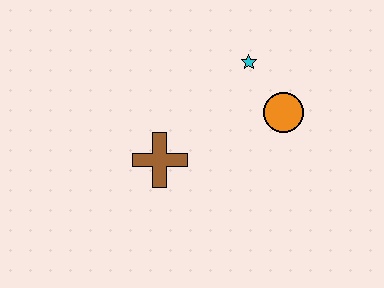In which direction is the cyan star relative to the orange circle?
The cyan star is above the orange circle.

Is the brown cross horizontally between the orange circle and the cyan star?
No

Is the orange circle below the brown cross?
No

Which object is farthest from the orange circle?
The brown cross is farthest from the orange circle.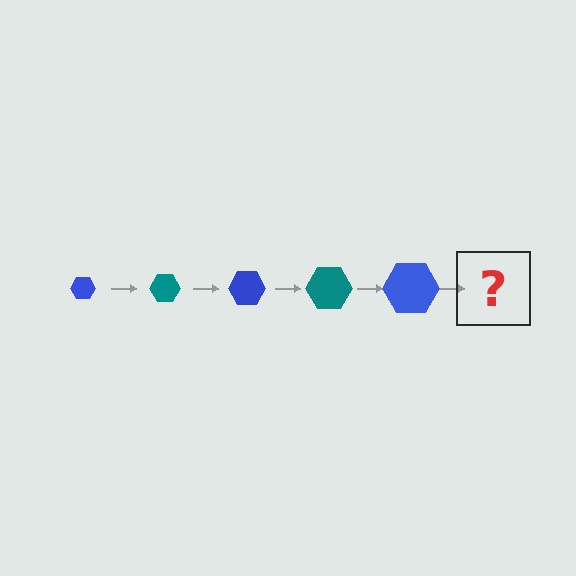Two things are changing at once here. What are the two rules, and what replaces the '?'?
The two rules are that the hexagon grows larger each step and the color cycles through blue and teal. The '?' should be a teal hexagon, larger than the previous one.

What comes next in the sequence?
The next element should be a teal hexagon, larger than the previous one.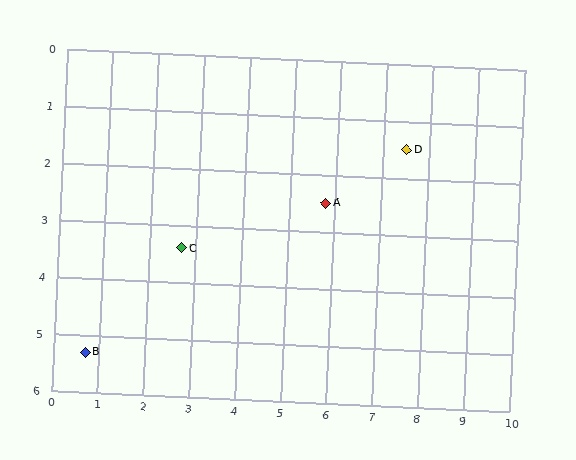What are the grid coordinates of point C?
Point C is at approximately (2.7, 3.4).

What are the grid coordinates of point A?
Point A is at approximately (5.8, 2.5).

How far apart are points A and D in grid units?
Points A and D are about 2.0 grid units apart.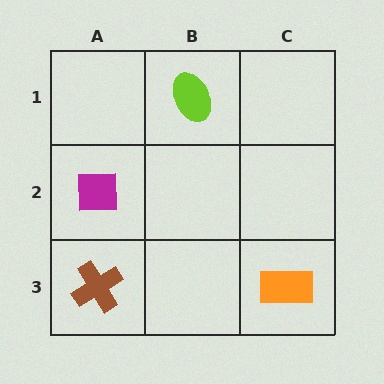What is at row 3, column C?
An orange rectangle.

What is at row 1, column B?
A lime ellipse.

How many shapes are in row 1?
1 shape.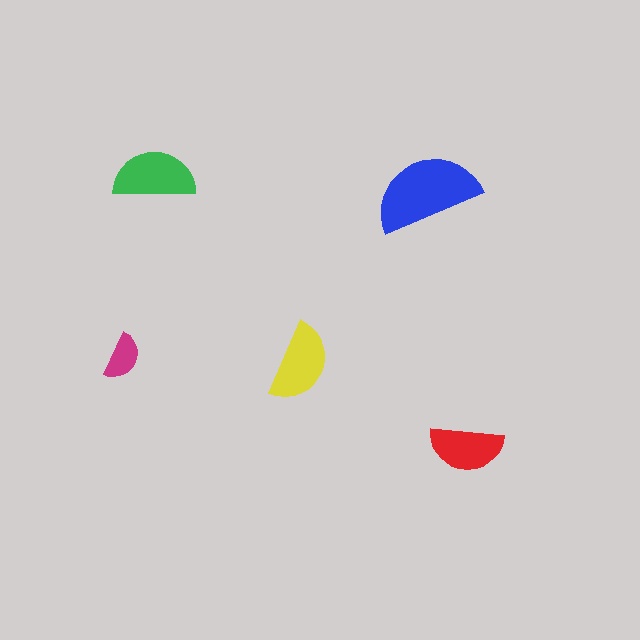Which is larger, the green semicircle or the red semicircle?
The green one.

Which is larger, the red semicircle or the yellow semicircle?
The yellow one.